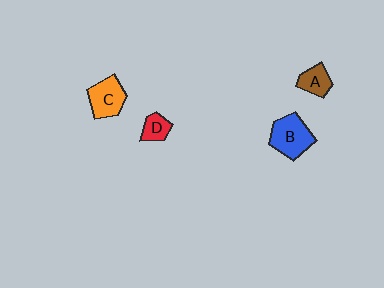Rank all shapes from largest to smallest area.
From largest to smallest: B (blue), C (orange), A (brown), D (red).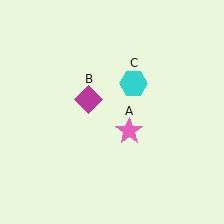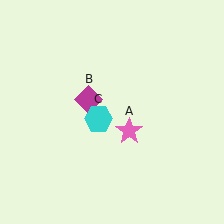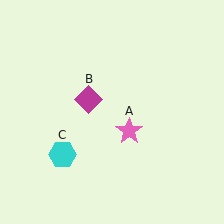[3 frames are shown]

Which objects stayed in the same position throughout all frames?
Pink star (object A) and magenta diamond (object B) remained stationary.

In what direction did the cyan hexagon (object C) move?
The cyan hexagon (object C) moved down and to the left.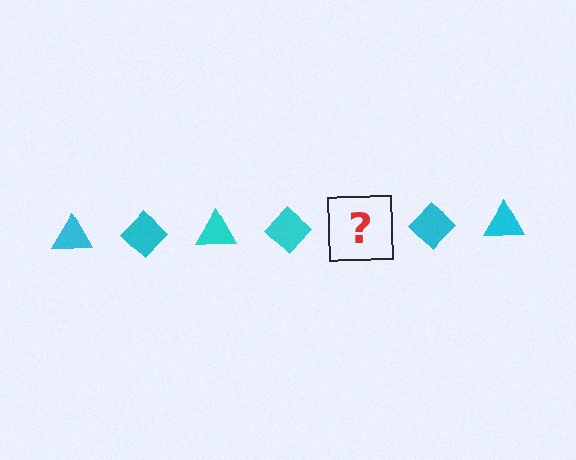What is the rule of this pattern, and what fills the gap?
The rule is that the pattern cycles through triangle, diamond shapes in cyan. The gap should be filled with a cyan triangle.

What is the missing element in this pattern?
The missing element is a cyan triangle.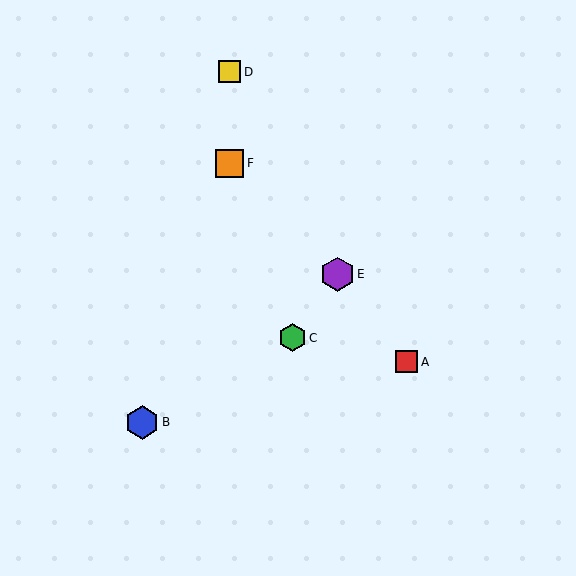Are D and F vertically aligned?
Yes, both are at x≈230.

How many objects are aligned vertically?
2 objects (D, F) are aligned vertically.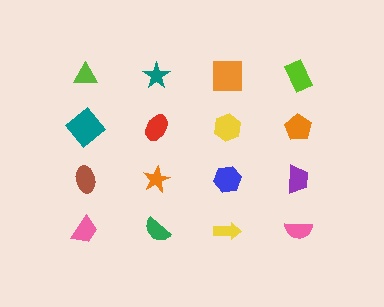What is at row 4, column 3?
A yellow arrow.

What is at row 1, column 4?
A lime rectangle.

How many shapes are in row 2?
4 shapes.